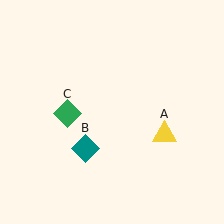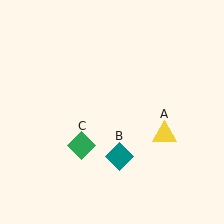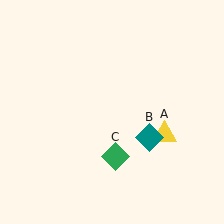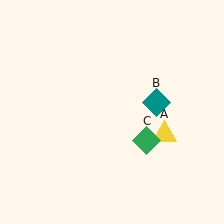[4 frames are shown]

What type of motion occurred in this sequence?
The teal diamond (object B), green diamond (object C) rotated counterclockwise around the center of the scene.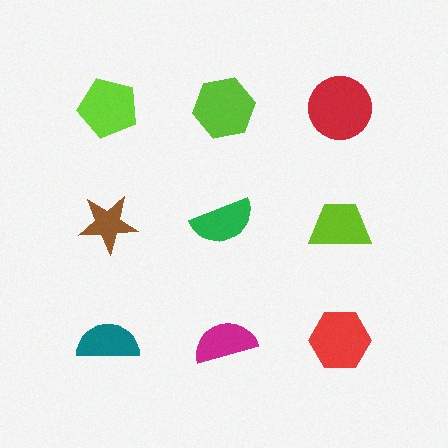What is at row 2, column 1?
A brown star.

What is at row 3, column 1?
A teal semicircle.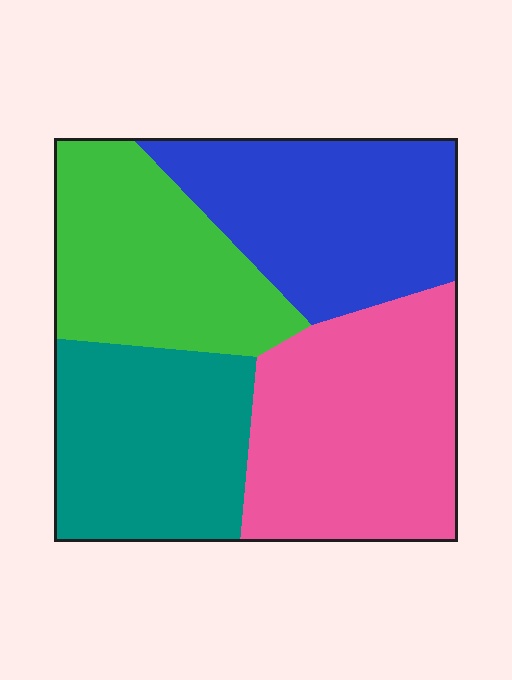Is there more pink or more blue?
Pink.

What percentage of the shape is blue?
Blue takes up about one quarter (1/4) of the shape.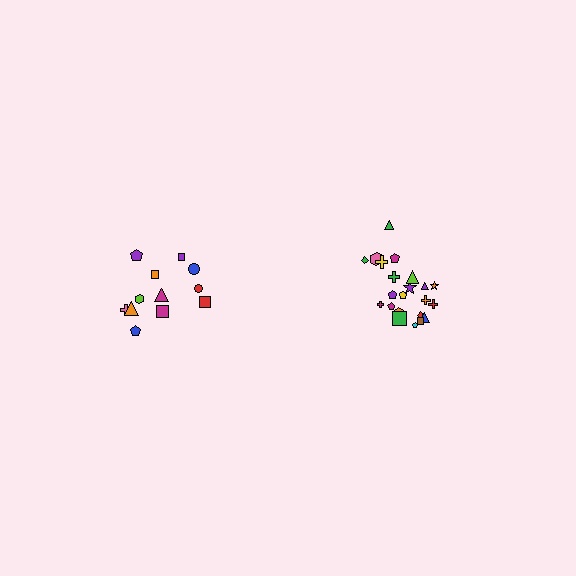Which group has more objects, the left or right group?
The right group.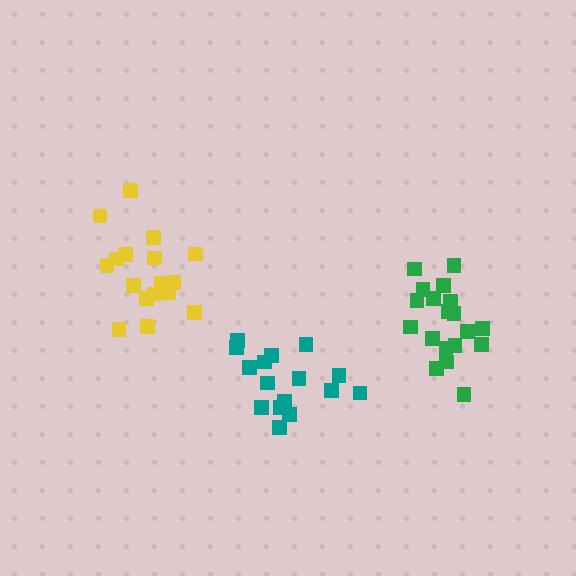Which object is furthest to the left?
The yellow cluster is leftmost.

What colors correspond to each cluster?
The clusters are colored: teal, green, yellow.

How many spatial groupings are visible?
There are 3 spatial groupings.